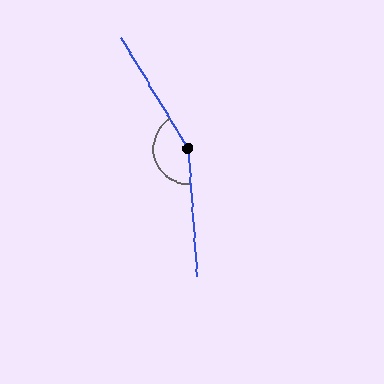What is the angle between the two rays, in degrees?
Approximately 153 degrees.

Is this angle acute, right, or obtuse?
It is obtuse.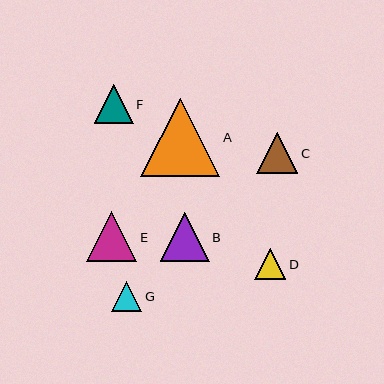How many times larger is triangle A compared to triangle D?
Triangle A is approximately 2.5 times the size of triangle D.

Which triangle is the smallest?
Triangle G is the smallest with a size of approximately 31 pixels.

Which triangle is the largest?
Triangle A is the largest with a size of approximately 79 pixels.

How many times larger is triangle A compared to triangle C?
Triangle A is approximately 1.9 times the size of triangle C.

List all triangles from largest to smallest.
From largest to smallest: A, E, B, C, F, D, G.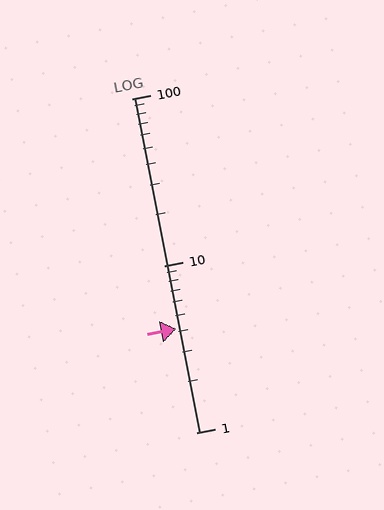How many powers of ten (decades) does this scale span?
The scale spans 2 decades, from 1 to 100.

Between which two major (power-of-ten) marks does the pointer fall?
The pointer is between 1 and 10.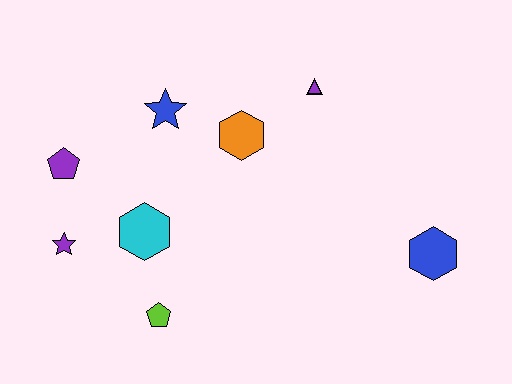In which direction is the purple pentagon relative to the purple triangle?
The purple pentagon is to the left of the purple triangle.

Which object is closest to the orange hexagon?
The blue star is closest to the orange hexagon.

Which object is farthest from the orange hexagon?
The blue hexagon is farthest from the orange hexagon.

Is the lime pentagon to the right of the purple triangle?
No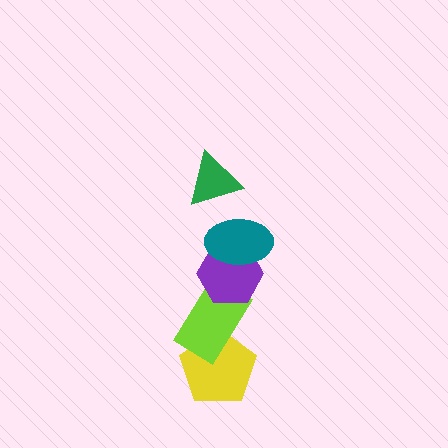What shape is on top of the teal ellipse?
The green triangle is on top of the teal ellipse.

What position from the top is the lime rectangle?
The lime rectangle is 4th from the top.